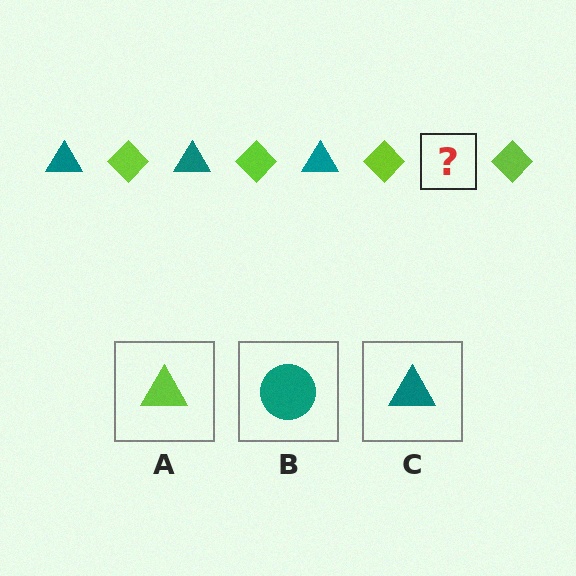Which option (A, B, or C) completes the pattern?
C.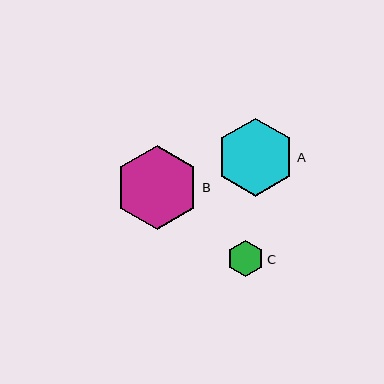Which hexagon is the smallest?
Hexagon C is the smallest with a size of approximately 37 pixels.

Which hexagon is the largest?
Hexagon B is the largest with a size of approximately 84 pixels.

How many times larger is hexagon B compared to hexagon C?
Hexagon B is approximately 2.3 times the size of hexagon C.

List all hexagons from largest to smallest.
From largest to smallest: B, A, C.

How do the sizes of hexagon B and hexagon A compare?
Hexagon B and hexagon A are approximately the same size.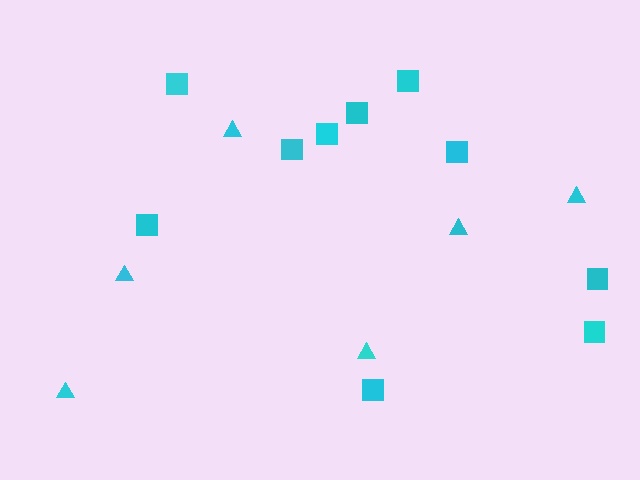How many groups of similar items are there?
There are 2 groups: one group of squares (10) and one group of triangles (6).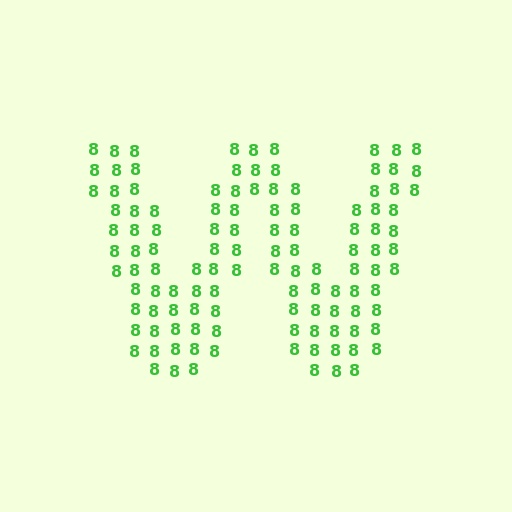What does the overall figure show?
The overall figure shows the letter W.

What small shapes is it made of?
It is made of small digit 8's.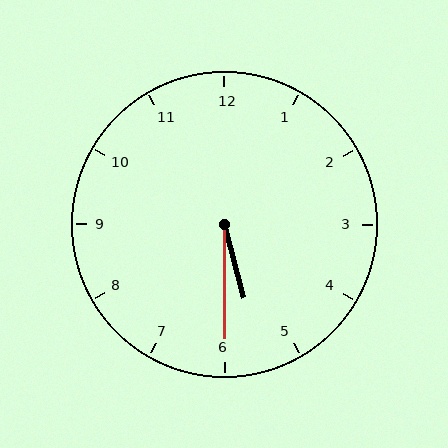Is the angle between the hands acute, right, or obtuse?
It is acute.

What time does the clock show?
5:30.